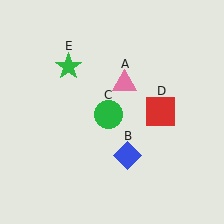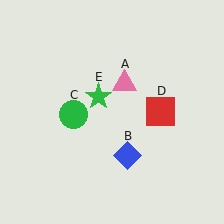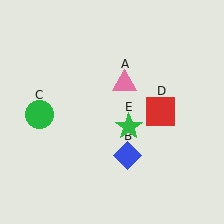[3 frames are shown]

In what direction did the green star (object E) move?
The green star (object E) moved down and to the right.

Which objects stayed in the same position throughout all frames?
Pink triangle (object A) and blue diamond (object B) and red square (object D) remained stationary.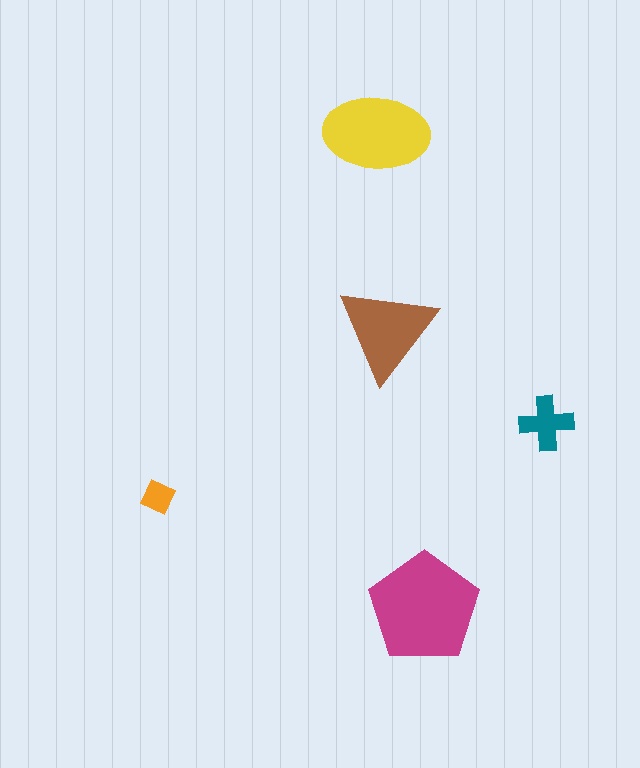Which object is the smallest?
The orange diamond.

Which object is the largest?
The magenta pentagon.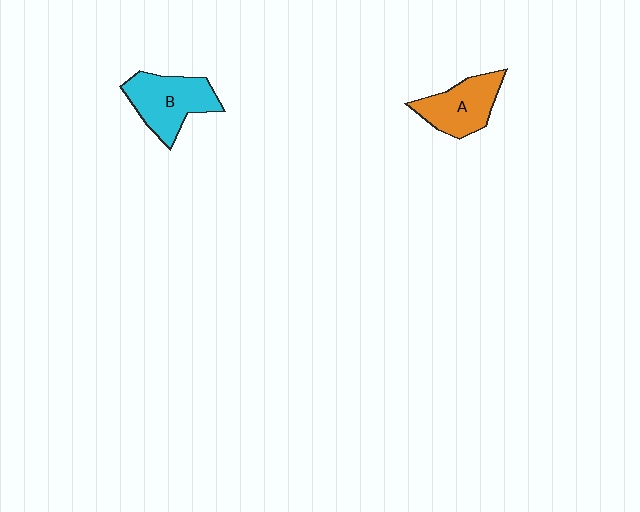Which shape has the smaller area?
Shape A (orange).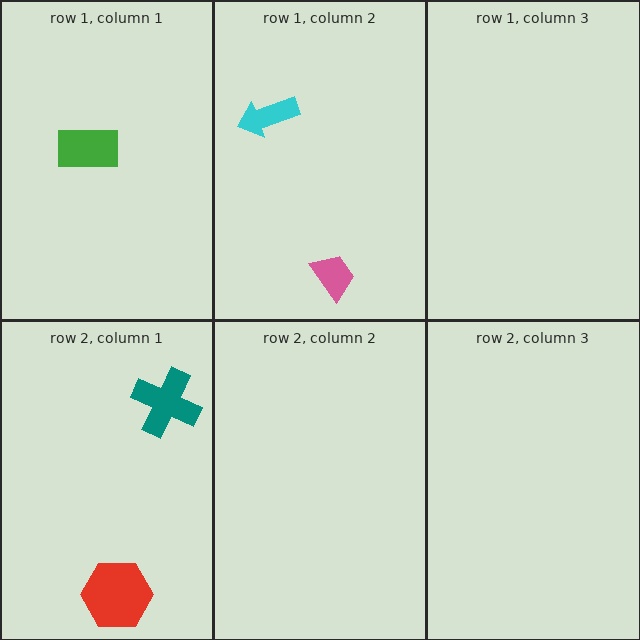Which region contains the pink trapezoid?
The row 1, column 2 region.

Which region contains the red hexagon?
The row 2, column 1 region.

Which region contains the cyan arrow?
The row 1, column 2 region.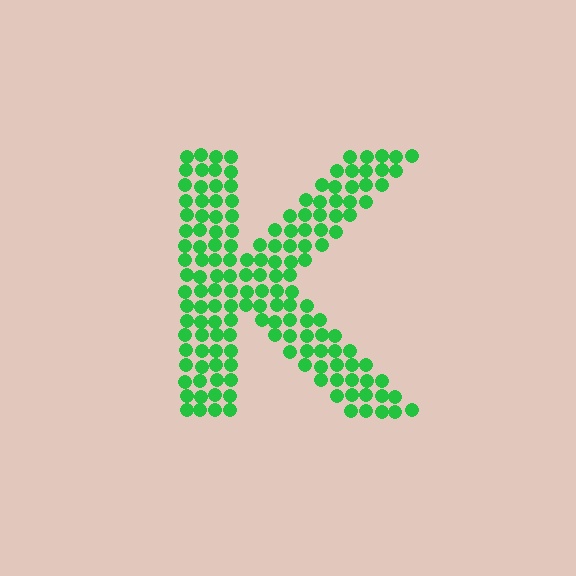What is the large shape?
The large shape is the letter K.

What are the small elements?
The small elements are circles.